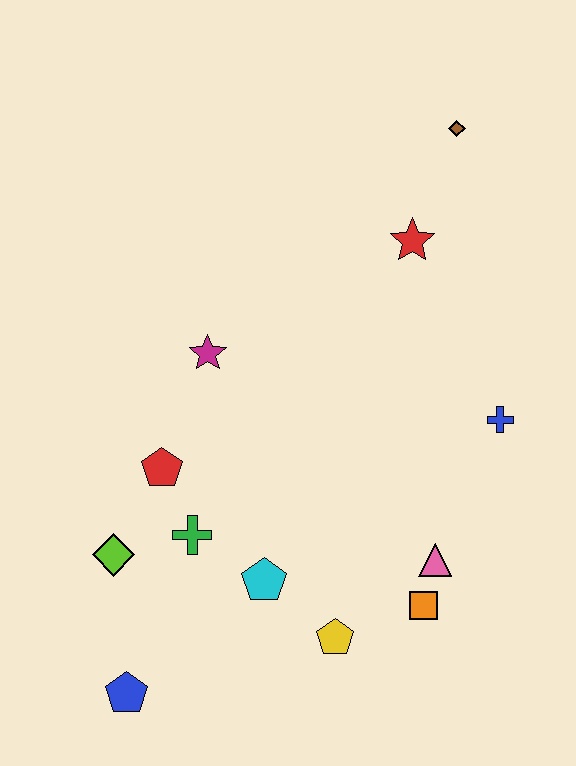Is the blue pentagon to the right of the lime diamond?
Yes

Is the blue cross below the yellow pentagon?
No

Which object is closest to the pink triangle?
The orange square is closest to the pink triangle.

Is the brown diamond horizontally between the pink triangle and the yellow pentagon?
No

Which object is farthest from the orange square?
The brown diamond is farthest from the orange square.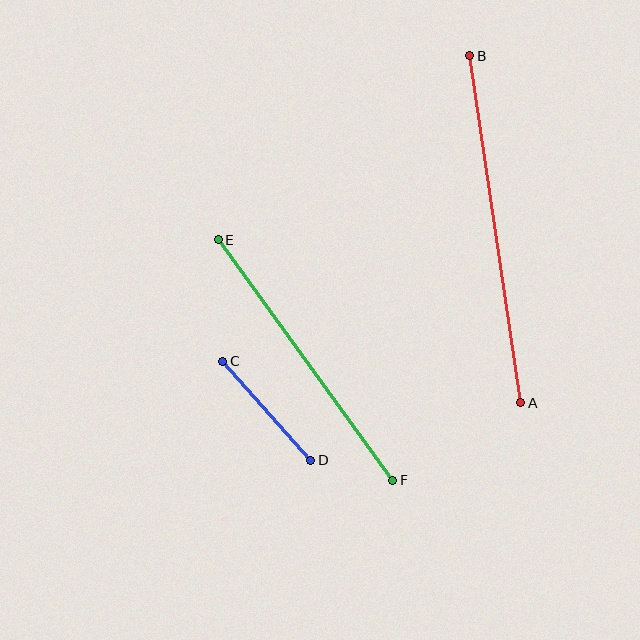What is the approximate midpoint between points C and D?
The midpoint is at approximately (267, 411) pixels.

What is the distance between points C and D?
The distance is approximately 132 pixels.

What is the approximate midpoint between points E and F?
The midpoint is at approximately (305, 360) pixels.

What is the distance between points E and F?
The distance is approximately 297 pixels.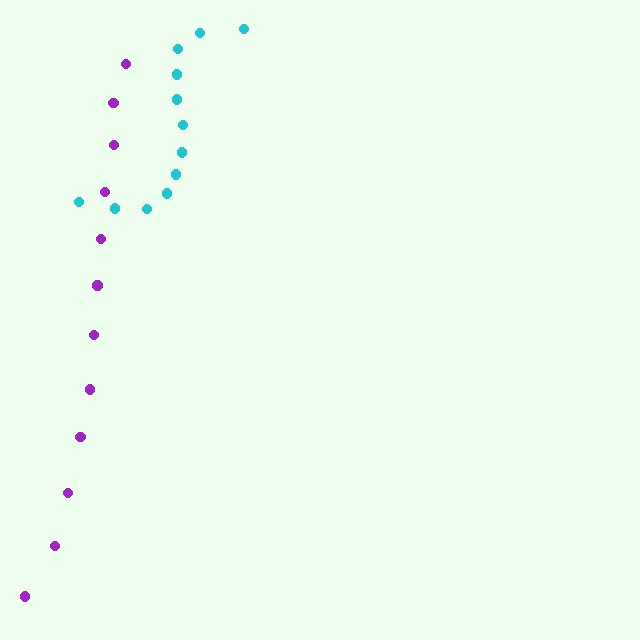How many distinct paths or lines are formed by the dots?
There are 2 distinct paths.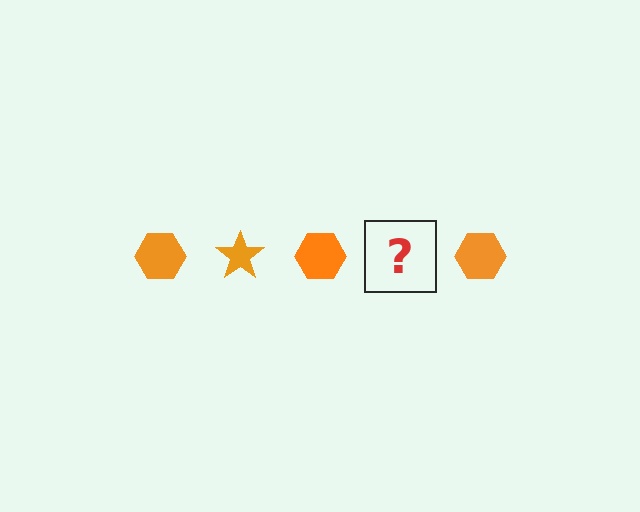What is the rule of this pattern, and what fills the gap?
The rule is that the pattern cycles through hexagon, star shapes in orange. The gap should be filled with an orange star.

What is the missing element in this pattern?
The missing element is an orange star.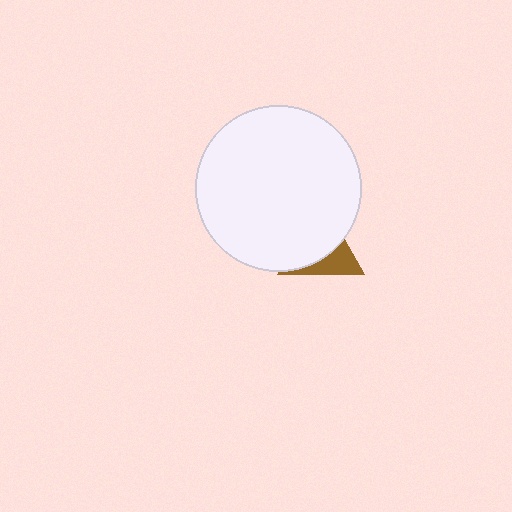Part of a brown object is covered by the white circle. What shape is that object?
It is a triangle.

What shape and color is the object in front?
The object in front is a white circle.